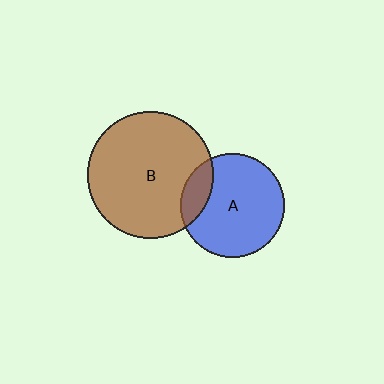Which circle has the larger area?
Circle B (brown).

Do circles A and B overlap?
Yes.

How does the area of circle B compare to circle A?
Approximately 1.5 times.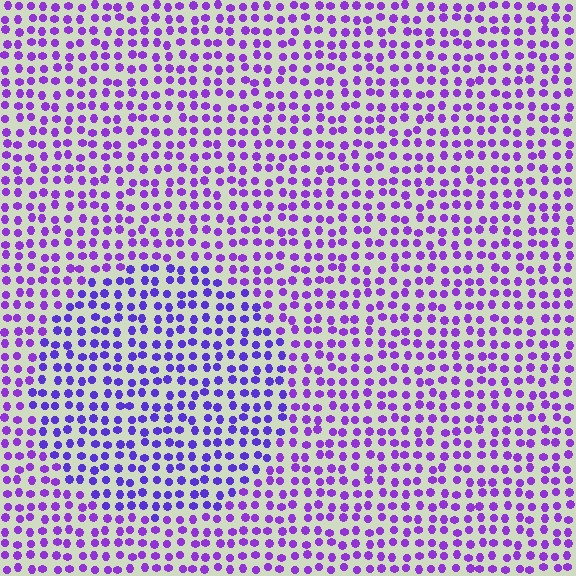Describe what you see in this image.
The image is filled with small purple elements in a uniform arrangement. A circle-shaped region is visible where the elements are tinted to a slightly different hue, forming a subtle color boundary.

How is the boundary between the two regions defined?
The boundary is defined purely by a slight shift in hue (about 22 degrees). Spacing, size, and orientation are identical on both sides.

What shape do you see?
I see a circle.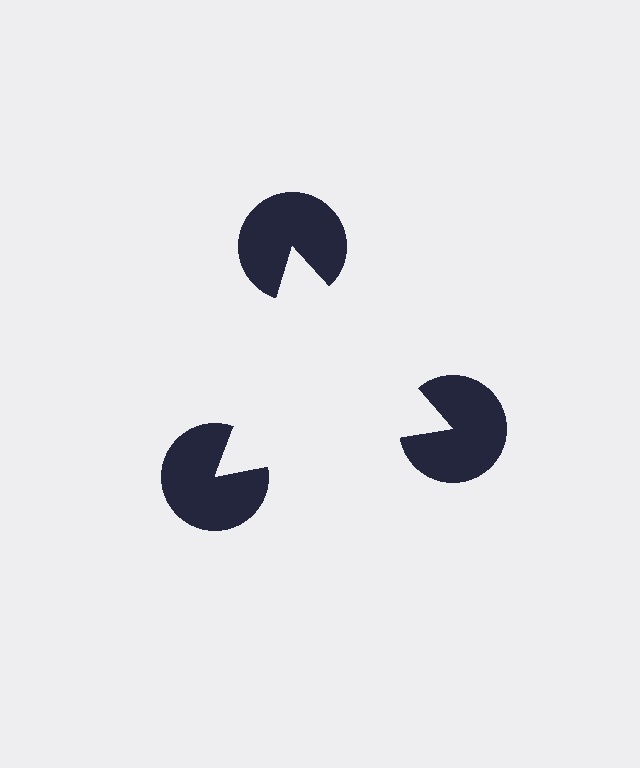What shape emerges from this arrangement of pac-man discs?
An illusory triangle — its edges are inferred from the aligned wedge cuts in the pac-man discs, not physically drawn.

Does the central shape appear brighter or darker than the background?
It typically appears slightly brighter than the background, even though no actual brightness change is drawn.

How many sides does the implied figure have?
3 sides.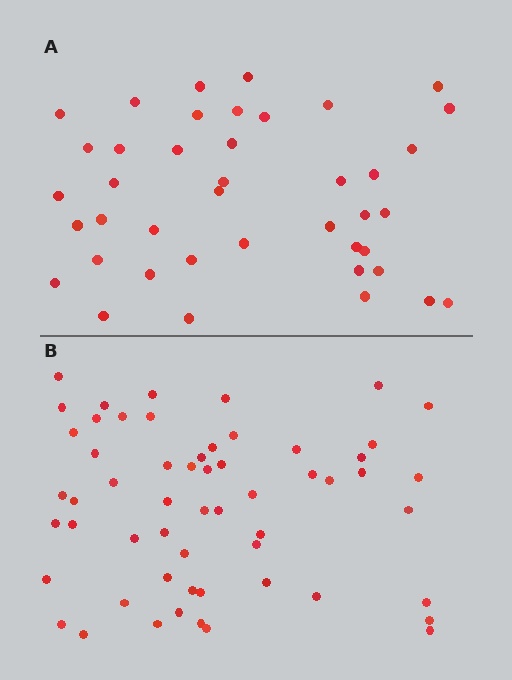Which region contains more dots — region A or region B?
Region B (the bottom region) has more dots.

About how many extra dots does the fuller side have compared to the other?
Region B has approximately 15 more dots than region A.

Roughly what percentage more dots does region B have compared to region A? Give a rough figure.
About 40% more.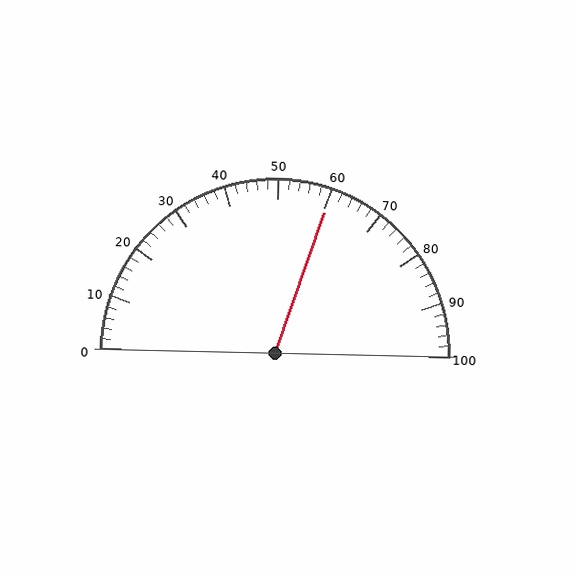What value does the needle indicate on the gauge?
The needle indicates approximately 60.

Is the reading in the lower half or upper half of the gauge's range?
The reading is in the upper half of the range (0 to 100).